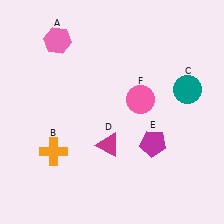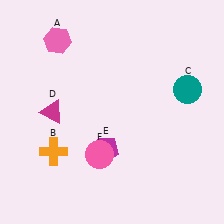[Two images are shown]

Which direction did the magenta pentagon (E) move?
The magenta pentagon (E) moved left.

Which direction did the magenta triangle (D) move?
The magenta triangle (D) moved left.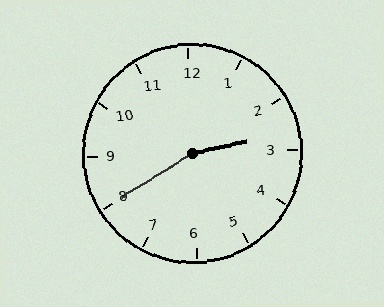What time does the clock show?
2:40.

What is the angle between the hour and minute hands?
Approximately 160 degrees.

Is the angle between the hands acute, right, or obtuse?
It is obtuse.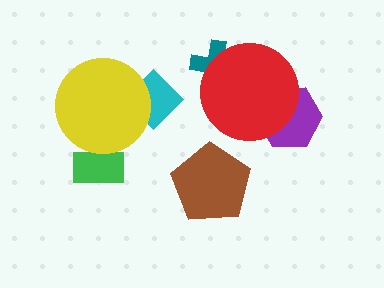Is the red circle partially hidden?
No, no other shape covers it.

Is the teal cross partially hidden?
Yes, it is partially covered by another shape.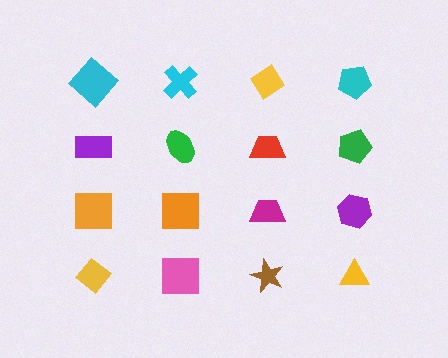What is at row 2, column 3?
A red trapezoid.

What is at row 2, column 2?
A green ellipse.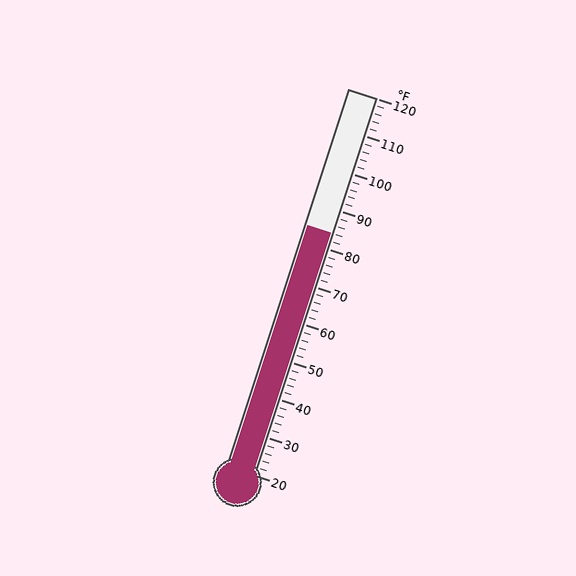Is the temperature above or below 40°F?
The temperature is above 40°F.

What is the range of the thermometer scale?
The thermometer scale ranges from 20°F to 120°F.